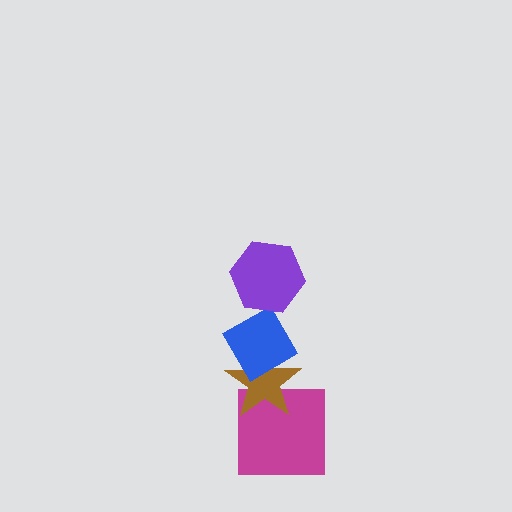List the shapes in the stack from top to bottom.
From top to bottom: the purple hexagon, the blue diamond, the brown star, the magenta square.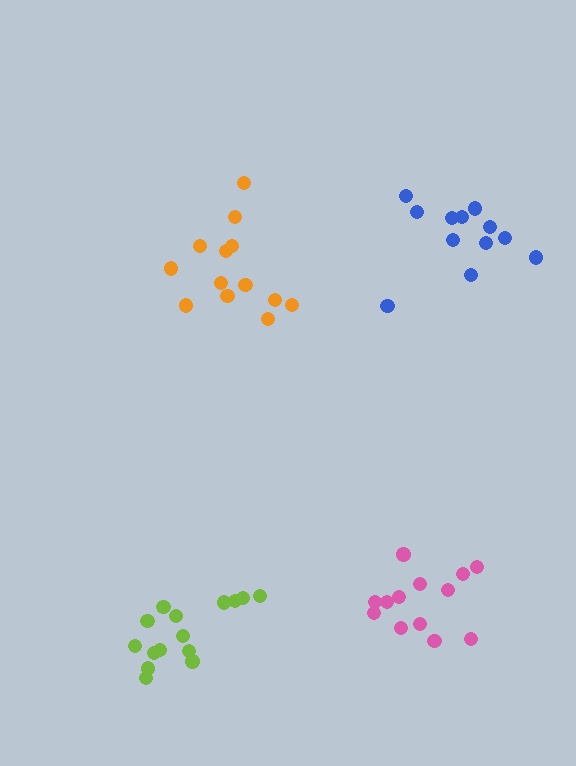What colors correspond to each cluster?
The clusters are colored: orange, blue, pink, lime.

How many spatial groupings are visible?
There are 4 spatial groupings.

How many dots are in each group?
Group 1: 13 dots, Group 2: 12 dots, Group 3: 13 dots, Group 4: 15 dots (53 total).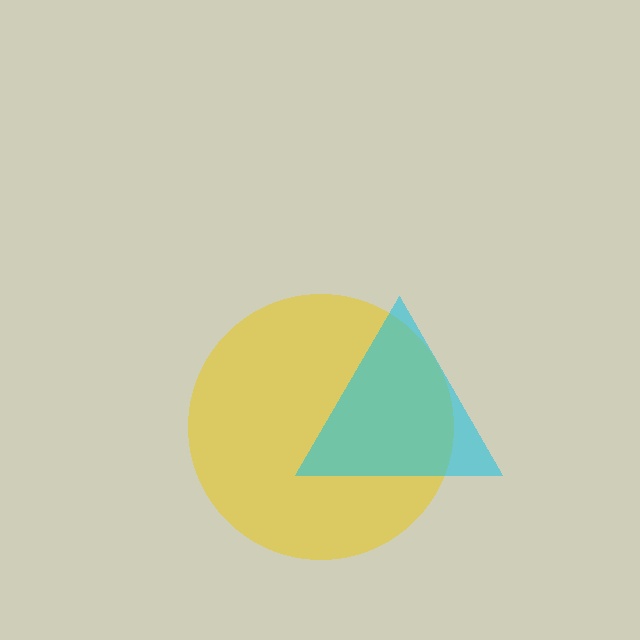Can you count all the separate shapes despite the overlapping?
Yes, there are 2 separate shapes.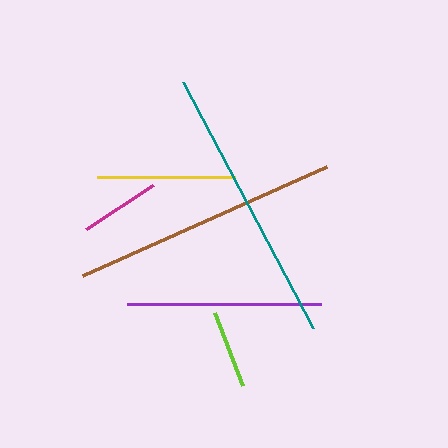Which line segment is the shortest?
The lime line is the shortest at approximately 78 pixels.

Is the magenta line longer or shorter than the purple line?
The purple line is longer than the magenta line.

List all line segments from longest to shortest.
From longest to shortest: teal, brown, purple, yellow, magenta, lime.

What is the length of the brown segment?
The brown segment is approximately 267 pixels long.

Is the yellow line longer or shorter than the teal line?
The teal line is longer than the yellow line.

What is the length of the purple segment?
The purple segment is approximately 194 pixels long.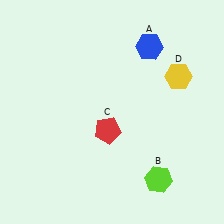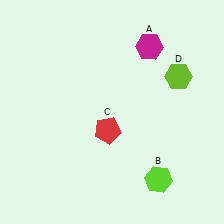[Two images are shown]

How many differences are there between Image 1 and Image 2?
There are 2 differences between the two images.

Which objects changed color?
A changed from blue to magenta. D changed from yellow to lime.